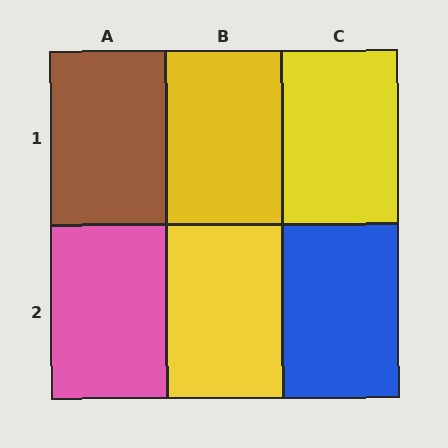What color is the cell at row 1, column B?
Yellow.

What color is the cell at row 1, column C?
Yellow.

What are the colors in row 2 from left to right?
Pink, yellow, blue.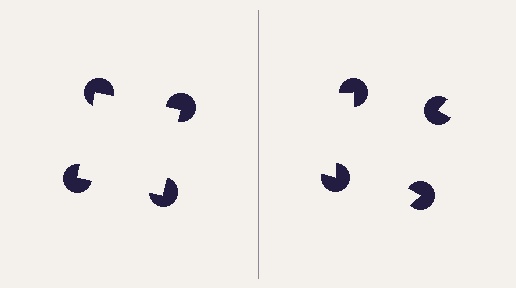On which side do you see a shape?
An illusory square appears on the left side. On the right side the wedge cuts are rotated, so no coherent shape forms.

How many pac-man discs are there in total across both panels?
8 — 4 on each side.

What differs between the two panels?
The pac-man discs are positioned identically on both sides; only the wedge orientations differ. On the left they align to a square; on the right they are misaligned.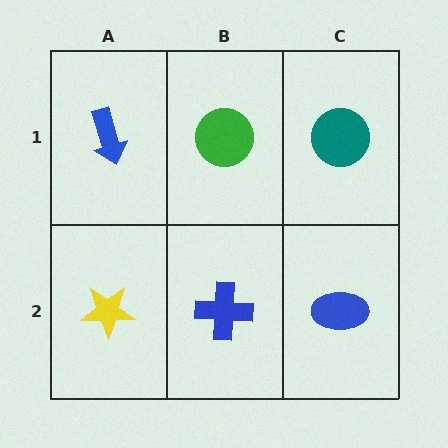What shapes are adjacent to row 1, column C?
A blue ellipse (row 2, column C), a green circle (row 1, column B).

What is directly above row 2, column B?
A green circle.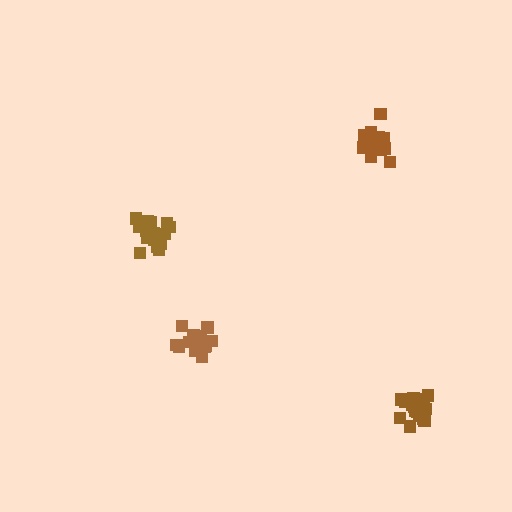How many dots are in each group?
Group 1: 13 dots, Group 2: 13 dots, Group 3: 16 dots, Group 4: 17 dots (59 total).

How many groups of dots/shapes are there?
There are 4 groups.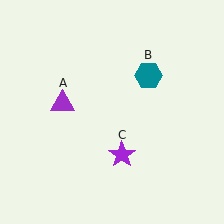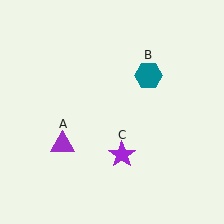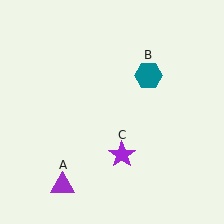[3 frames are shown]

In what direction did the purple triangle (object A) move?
The purple triangle (object A) moved down.